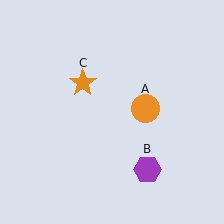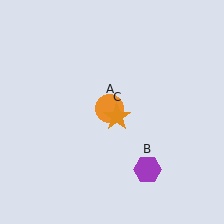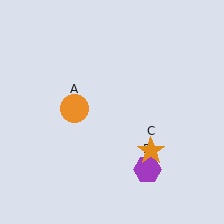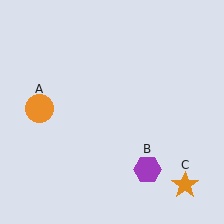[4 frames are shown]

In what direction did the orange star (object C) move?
The orange star (object C) moved down and to the right.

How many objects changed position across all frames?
2 objects changed position: orange circle (object A), orange star (object C).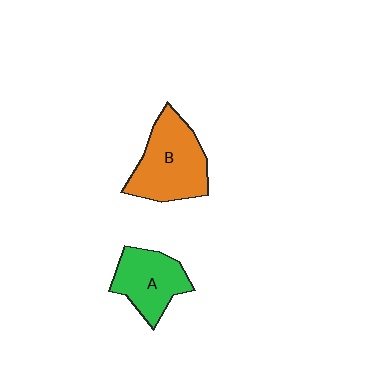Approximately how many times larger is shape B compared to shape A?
Approximately 1.3 times.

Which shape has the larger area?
Shape B (orange).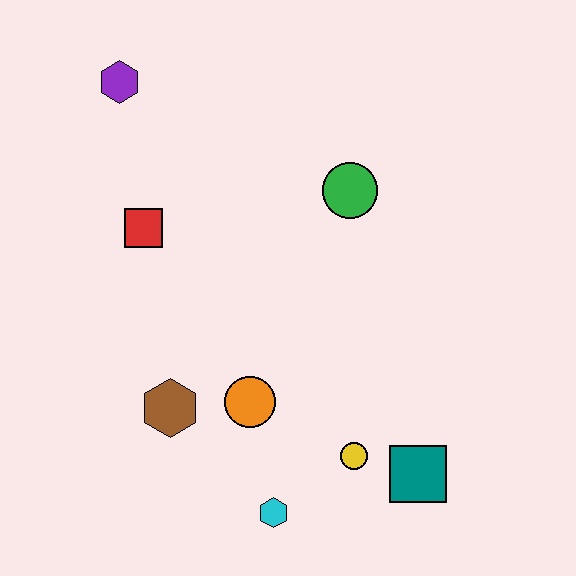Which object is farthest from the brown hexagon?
The purple hexagon is farthest from the brown hexagon.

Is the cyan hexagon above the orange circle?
No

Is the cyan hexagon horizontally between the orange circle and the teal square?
Yes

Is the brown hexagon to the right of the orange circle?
No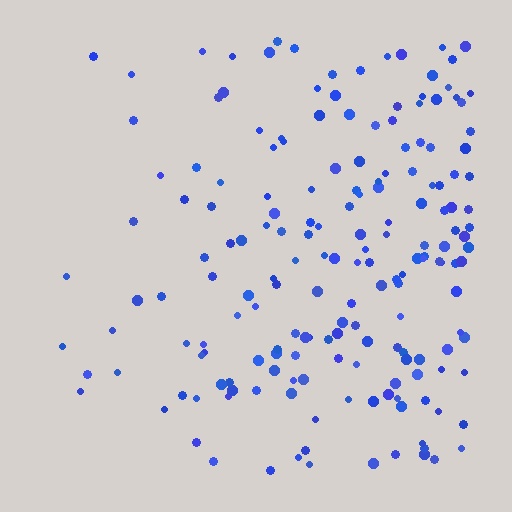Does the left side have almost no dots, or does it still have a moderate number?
Still a moderate number, just noticeably fewer than the right.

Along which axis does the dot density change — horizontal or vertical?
Horizontal.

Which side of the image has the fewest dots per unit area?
The left.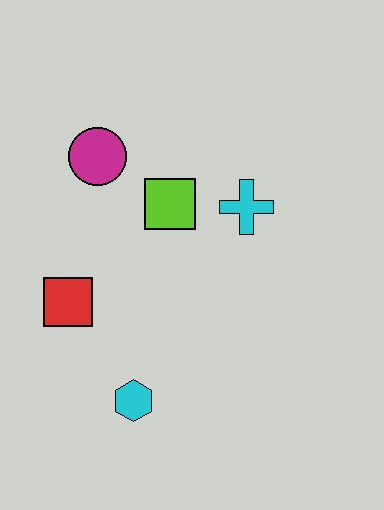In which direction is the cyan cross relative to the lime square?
The cyan cross is to the right of the lime square.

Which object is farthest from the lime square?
The cyan hexagon is farthest from the lime square.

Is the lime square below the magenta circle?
Yes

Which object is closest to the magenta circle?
The lime square is closest to the magenta circle.